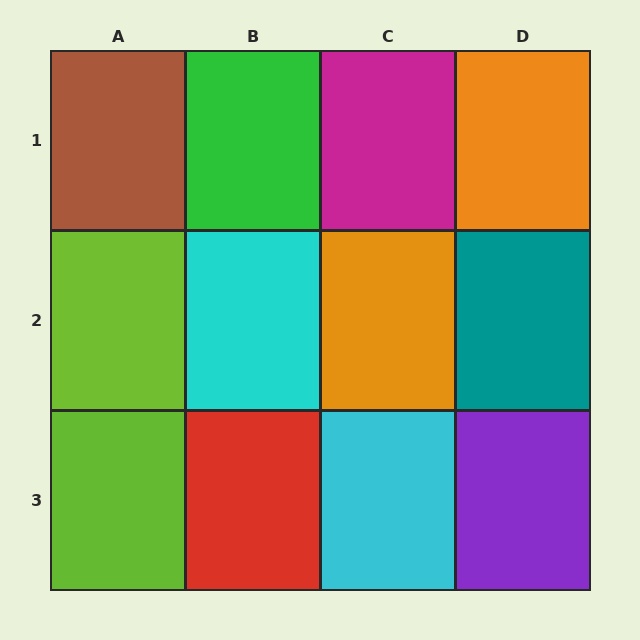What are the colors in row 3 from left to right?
Lime, red, cyan, purple.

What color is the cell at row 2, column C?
Orange.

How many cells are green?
1 cell is green.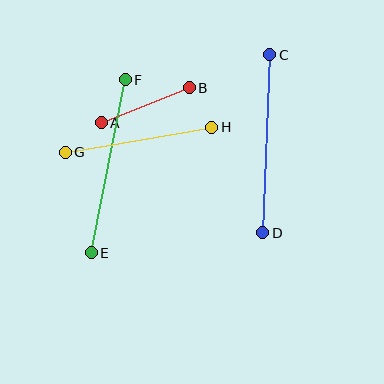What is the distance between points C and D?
The distance is approximately 178 pixels.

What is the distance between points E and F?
The distance is approximately 176 pixels.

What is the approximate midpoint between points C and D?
The midpoint is at approximately (266, 144) pixels.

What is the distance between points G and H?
The distance is approximately 148 pixels.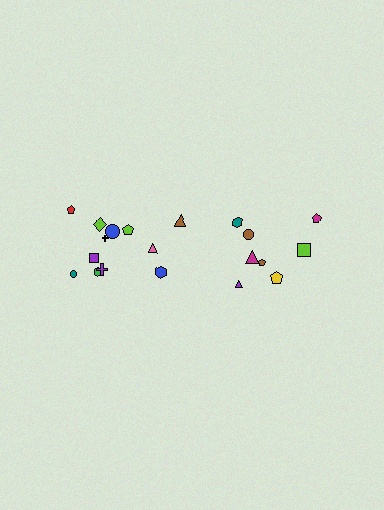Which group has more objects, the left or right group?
The left group.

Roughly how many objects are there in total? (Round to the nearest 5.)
Roughly 20 objects in total.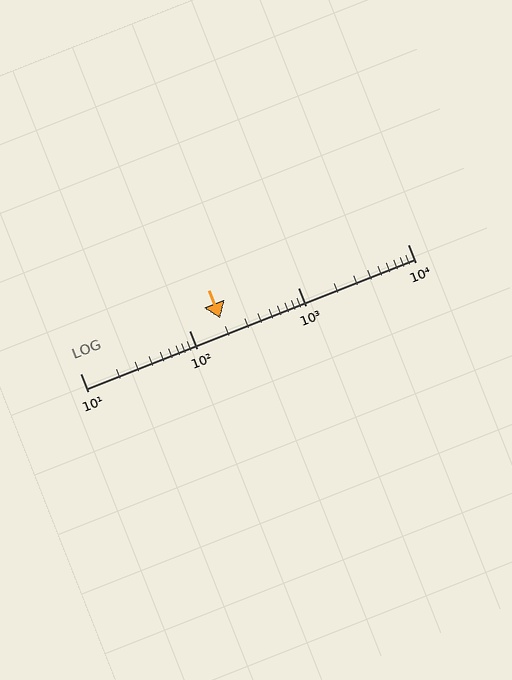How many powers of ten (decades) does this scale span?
The scale spans 3 decades, from 10 to 10000.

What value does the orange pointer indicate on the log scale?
The pointer indicates approximately 190.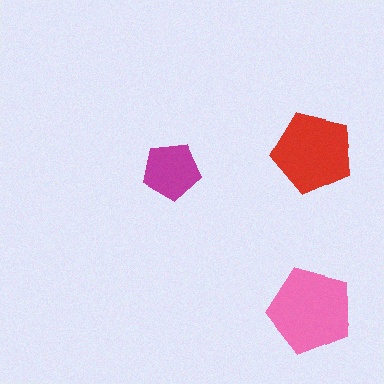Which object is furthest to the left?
The magenta pentagon is leftmost.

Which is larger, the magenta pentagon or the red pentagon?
The red one.